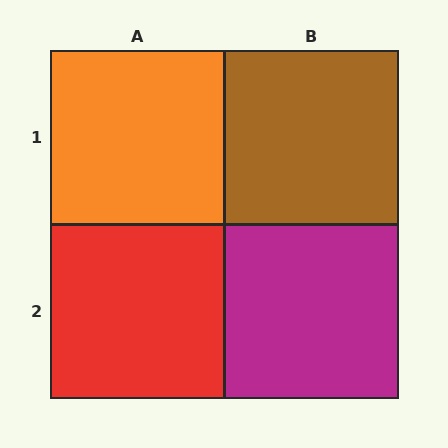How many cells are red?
1 cell is red.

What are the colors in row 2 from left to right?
Red, magenta.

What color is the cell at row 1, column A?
Orange.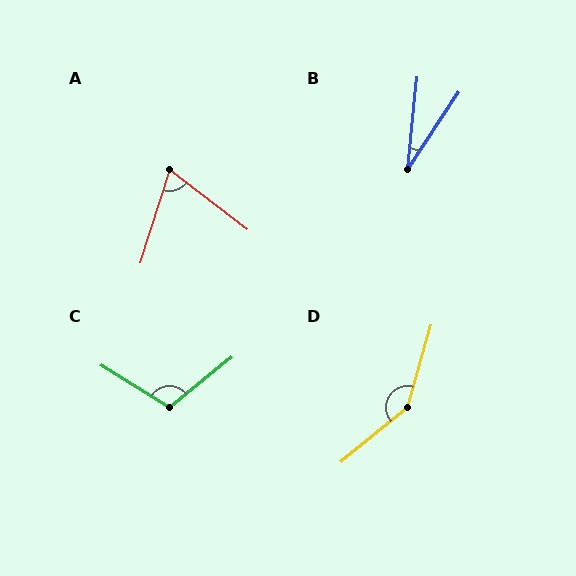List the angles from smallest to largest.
B (28°), A (70°), C (109°), D (145°).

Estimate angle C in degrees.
Approximately 109 degrees.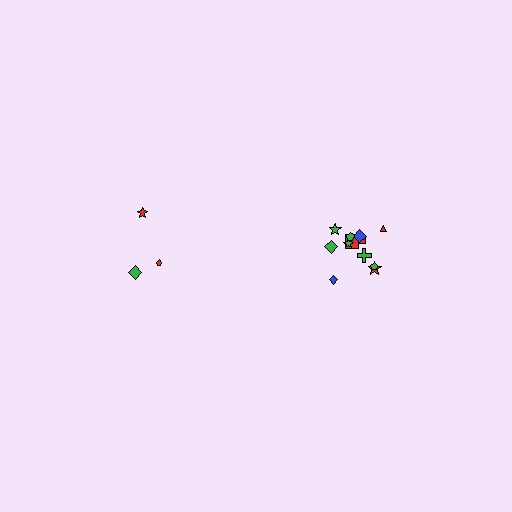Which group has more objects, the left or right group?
The right group.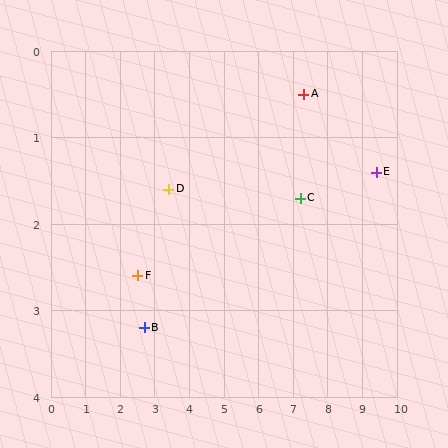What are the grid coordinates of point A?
Point A is at approximately (7.3, 0.5).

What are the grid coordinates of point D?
Point D is at approximately (3.4, 1.6).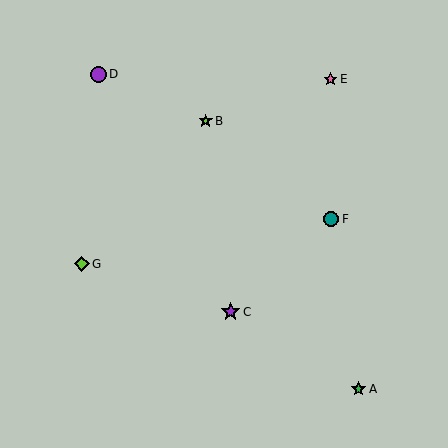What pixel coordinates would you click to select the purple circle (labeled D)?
Click at (98, 74) to select the purple circle D.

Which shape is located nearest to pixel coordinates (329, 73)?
The pink star (labeled E) at (331, 79) is nearest to that location.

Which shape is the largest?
The purple star (labeled C) is the largest.